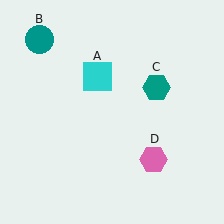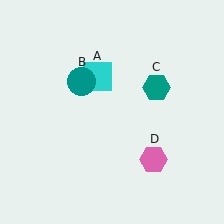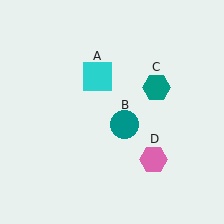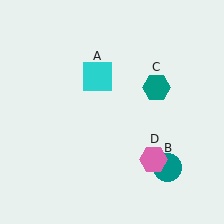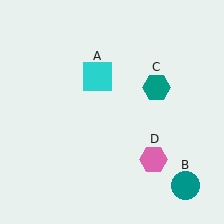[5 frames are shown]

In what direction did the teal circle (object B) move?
The teal circle (object B) moved down and to the right.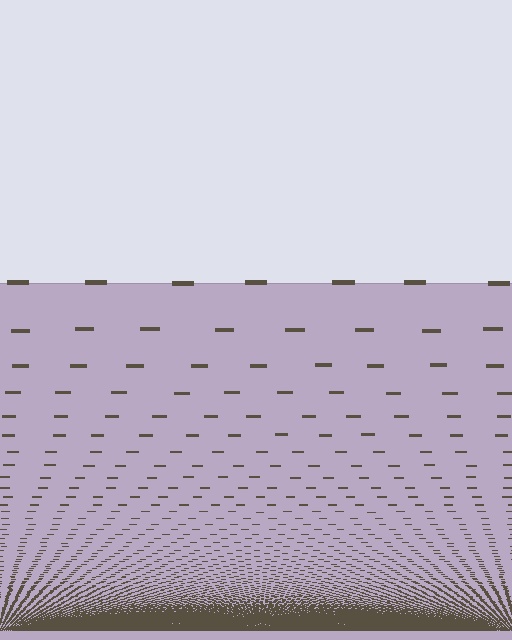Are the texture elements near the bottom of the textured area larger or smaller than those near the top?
Smaller. The gradient is inverted — elements near the bottom are smaller and denser.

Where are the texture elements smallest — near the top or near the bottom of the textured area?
Near the bottom.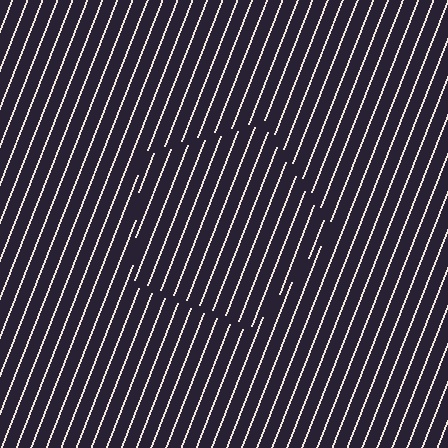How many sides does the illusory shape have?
5 sides — the line-ends trace a pentagon.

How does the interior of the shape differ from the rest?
The interior of the shape contains the same grating, shifted by half a period — the contour is defined by the phase discontinuity where line-ends from the inner and outer gratings abut.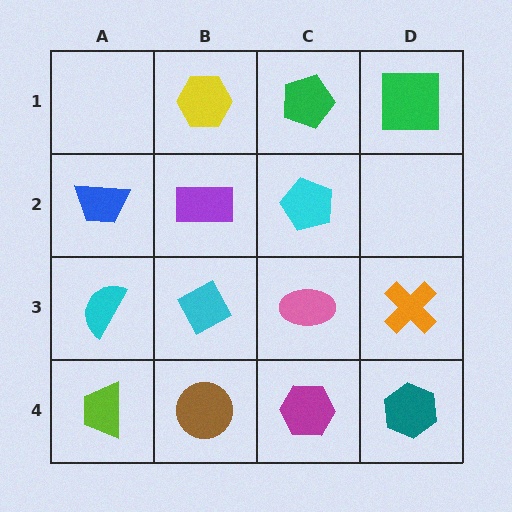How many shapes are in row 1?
3 shapes.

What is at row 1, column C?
A green pentagon.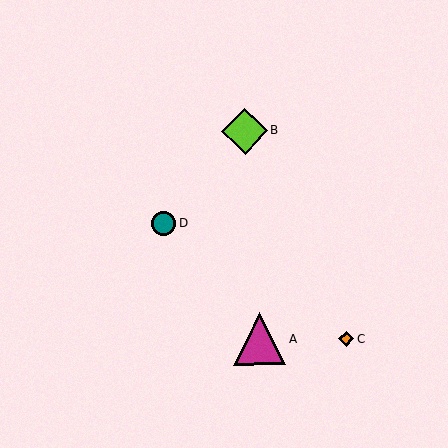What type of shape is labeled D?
Shape D is a teal circle.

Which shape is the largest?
The magenta triangle (labeled A) is the largest.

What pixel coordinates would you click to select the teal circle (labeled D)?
Click at (164, 224) to select the teal circle D.